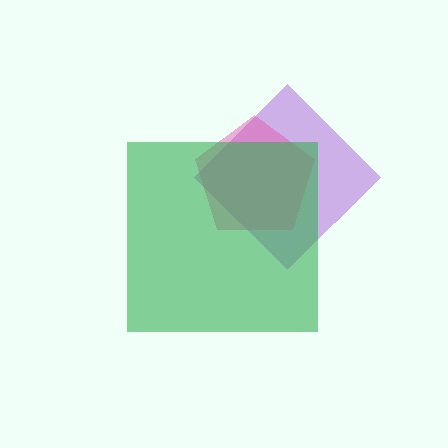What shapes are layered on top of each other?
The layered shapes are: a purple diamond, a pink pentagon, a green square.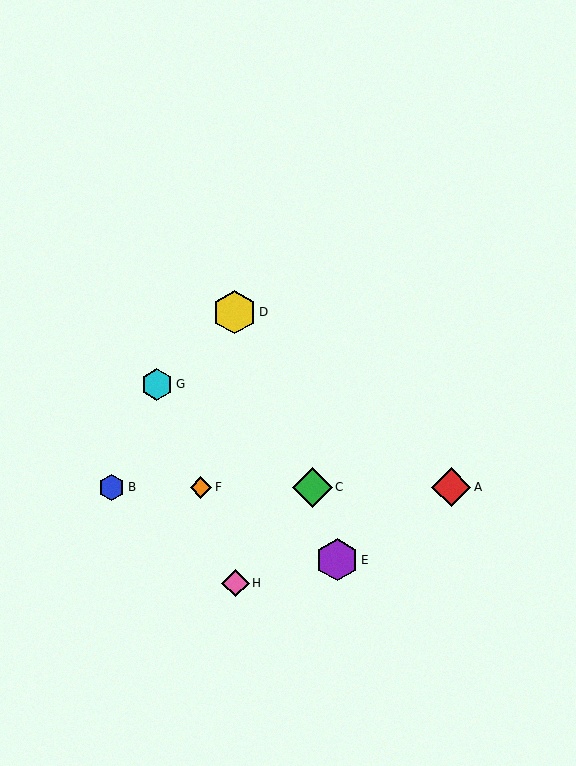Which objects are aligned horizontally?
Objects A, B, C, F are aligned horizontally.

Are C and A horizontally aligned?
Yes, both are at y≈487.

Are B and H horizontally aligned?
No, B is at y≈487 and H is at y≈583.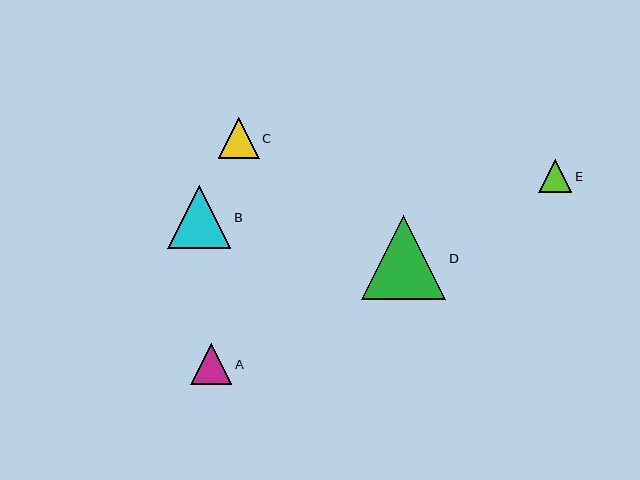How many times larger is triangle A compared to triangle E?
Triangle A is approximately 1.2 times the size of triangle E.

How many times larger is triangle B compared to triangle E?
Triangle B is approximately 1.9 times the size of triangle E.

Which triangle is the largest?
Triangle D is the largest with a size of approximately 84 pixels.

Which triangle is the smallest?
Triangle E is the smallest with a size of approximately 33 pixels.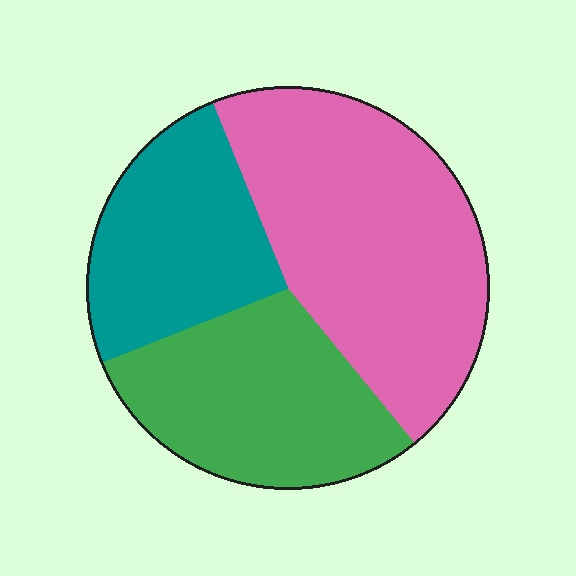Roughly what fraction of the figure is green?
Green takes up between a quarter and a half of the figure.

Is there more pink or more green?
Pink.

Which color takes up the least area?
Teal, at roughly 25%.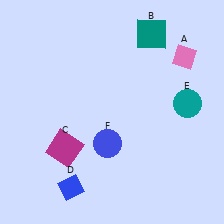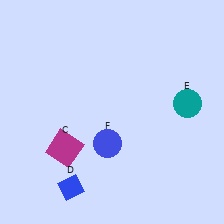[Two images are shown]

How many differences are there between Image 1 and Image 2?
There are 2 differences between the two images.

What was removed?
The teal square (B), the pink diamond (A) were removed in Image 2.